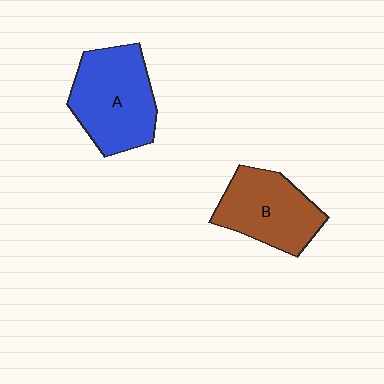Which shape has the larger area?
Shape A (blue).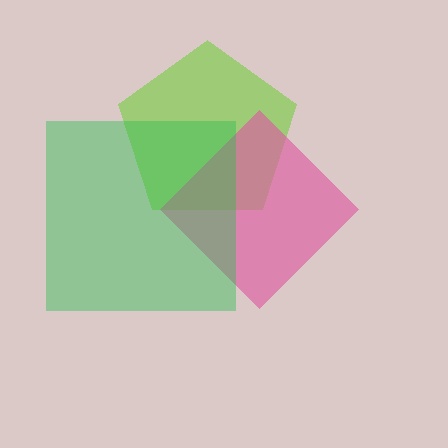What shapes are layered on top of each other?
The layered shapes are: a lime pentagon, a pink diamond, a green square.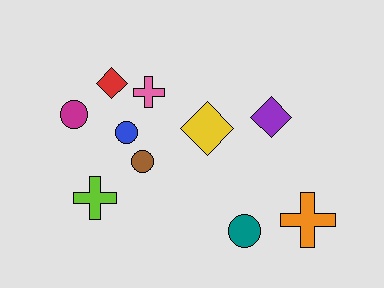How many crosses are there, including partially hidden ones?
There are 3 crosses.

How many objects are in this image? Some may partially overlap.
There are 10 objects.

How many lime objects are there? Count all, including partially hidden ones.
There is 1 lime object.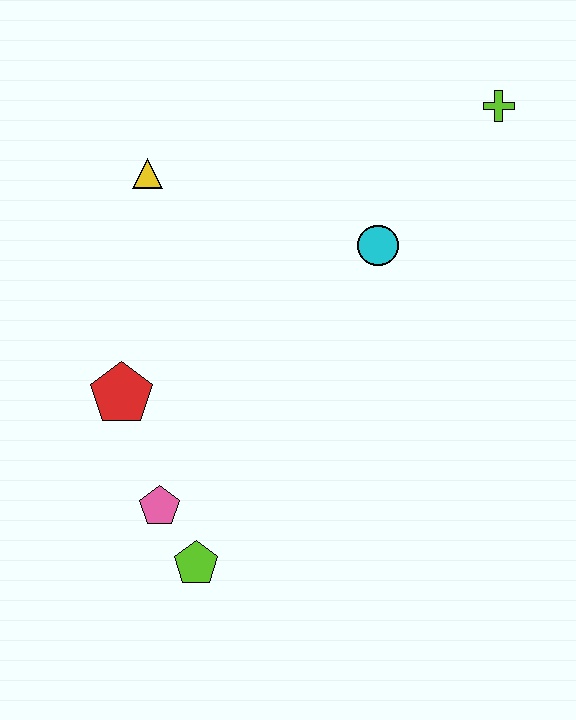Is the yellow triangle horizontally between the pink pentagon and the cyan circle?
No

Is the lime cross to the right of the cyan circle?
Yes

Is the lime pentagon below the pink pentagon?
Yes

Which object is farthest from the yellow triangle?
The lime pentagon is farthest from the yellow triangle.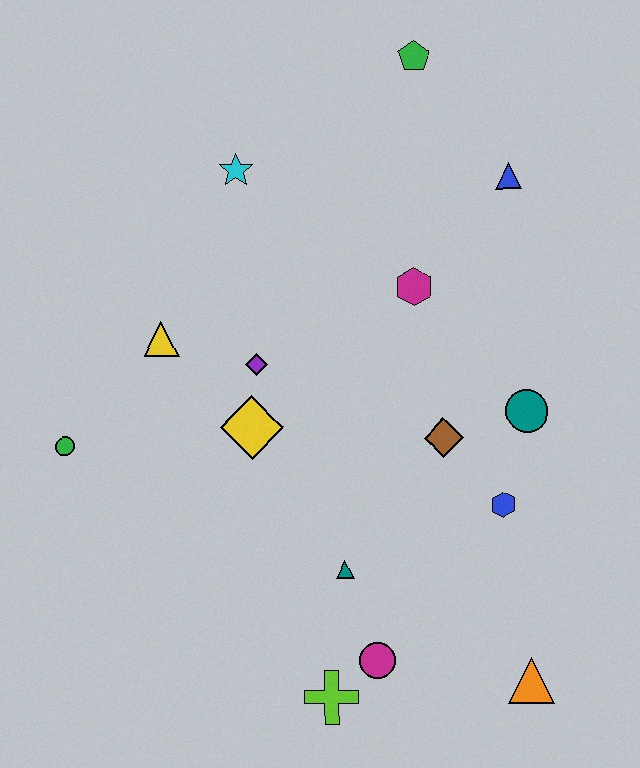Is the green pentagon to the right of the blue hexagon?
No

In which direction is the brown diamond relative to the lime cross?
The brown diamond is above the lime cross.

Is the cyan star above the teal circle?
Yes